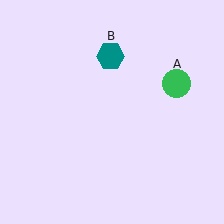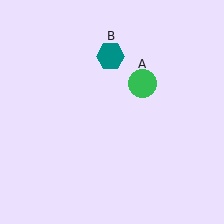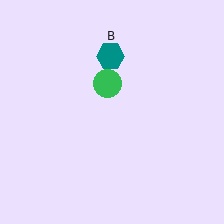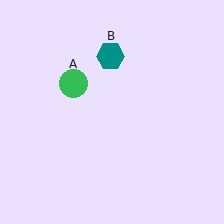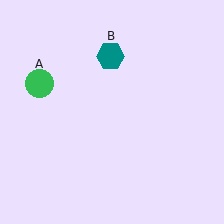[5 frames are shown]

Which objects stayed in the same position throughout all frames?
Teal hexagon (object B) remained stationary.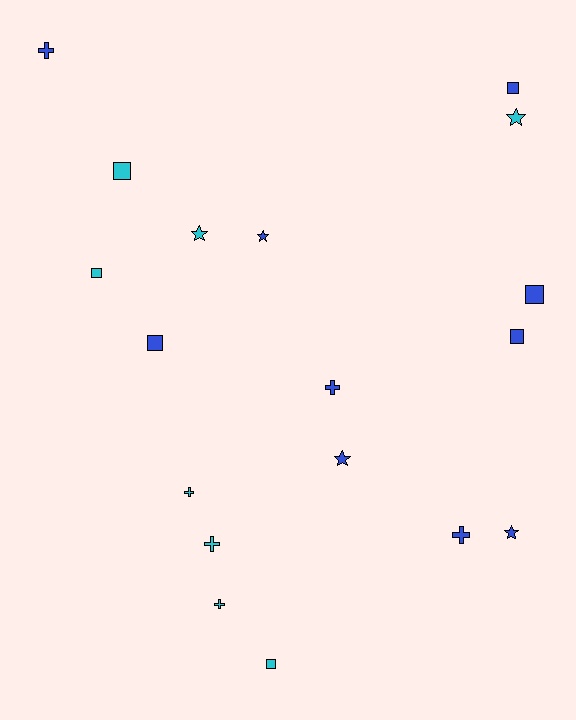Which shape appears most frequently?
Square, with 7 objects.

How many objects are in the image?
There are 18 objects.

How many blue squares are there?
There are 4 blue squares.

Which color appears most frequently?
Blue, with 10 objects.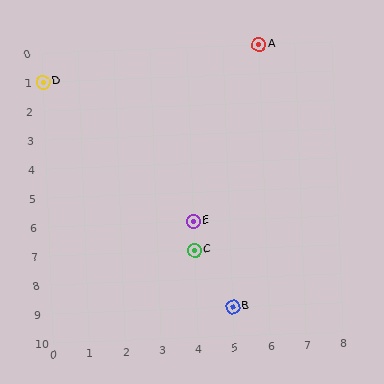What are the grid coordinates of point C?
Point C is at grid coordinates (4, 7).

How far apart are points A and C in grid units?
Points A and C are 2 columns and 7 rows apart (about 7.3 grid units diagonally).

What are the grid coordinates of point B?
Point B is at grid coordinates (5, 9).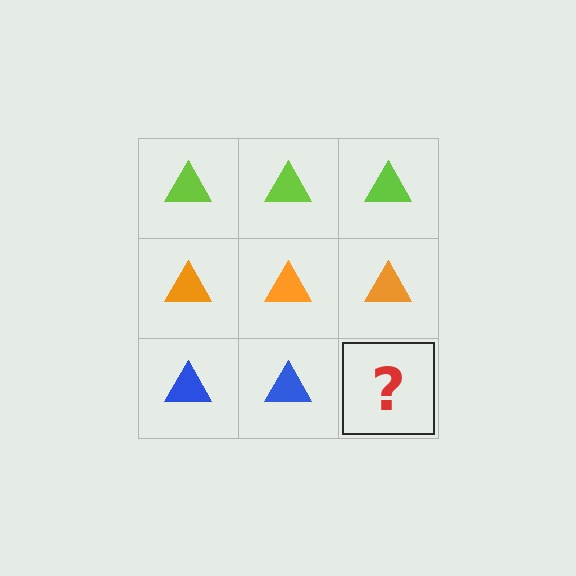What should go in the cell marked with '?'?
The missing cell should contain a blue triangle.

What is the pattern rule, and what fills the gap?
The rule is that each row has a consistent color. The gap should be filled with a blue triangle.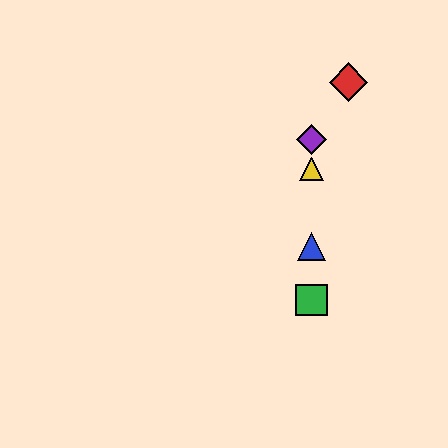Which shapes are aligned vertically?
The blue triangle, the green square, the yellow triangle, the purple diamond are aligned vertically.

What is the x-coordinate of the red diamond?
The red diamond is at x≈349.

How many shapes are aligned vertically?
4 shapes (the blue triangle, the green square, the yellow triangle, the purple diamond) are aligned vertically.